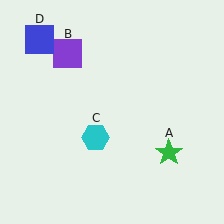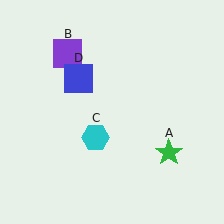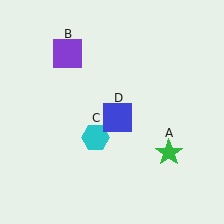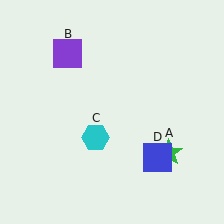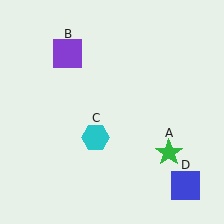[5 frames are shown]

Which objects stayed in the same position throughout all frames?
Green star (object A) and purple square (object B) and cyan hexagon (object C) remained stationary.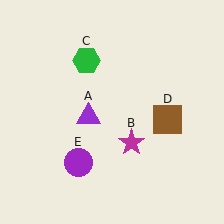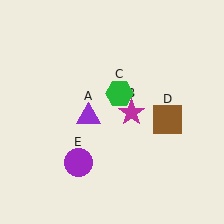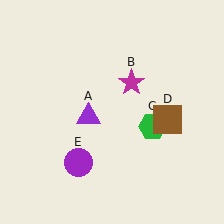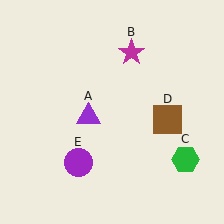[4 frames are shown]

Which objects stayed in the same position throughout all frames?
Purple triangle (object A) and brown square (object D) and purple circle (object E) remained stationary.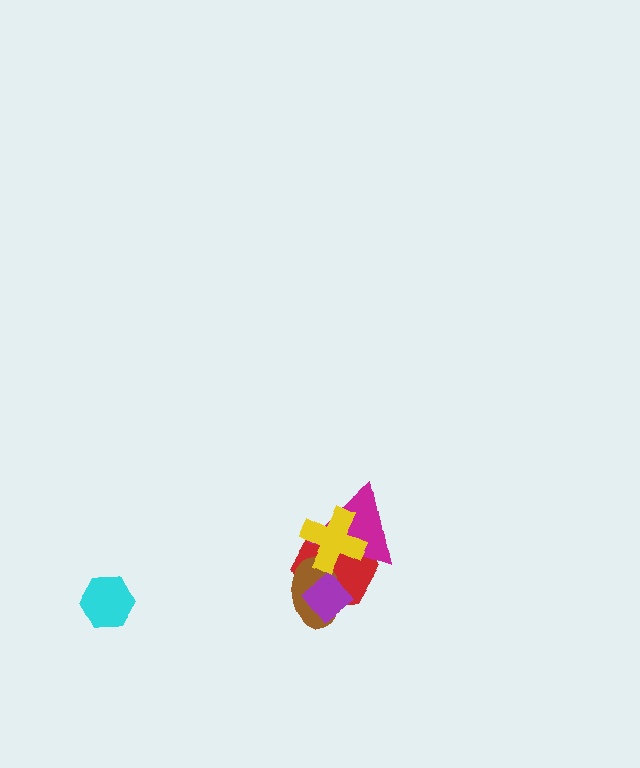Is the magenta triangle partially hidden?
Yes, it is partially covered by another shape.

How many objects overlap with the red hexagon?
4 objects overlap with the red hexagon.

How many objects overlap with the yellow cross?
3 objects overlap with the yellow cross.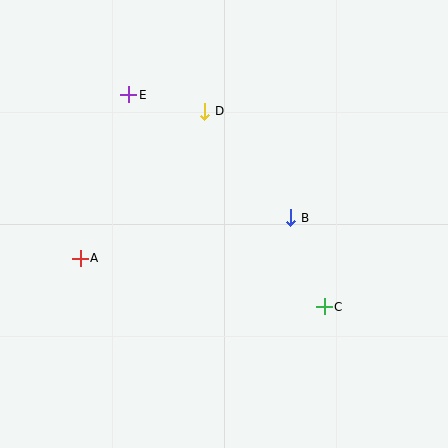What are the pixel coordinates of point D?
Point D is at (205, 111).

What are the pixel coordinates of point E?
Point E is at (129, 95).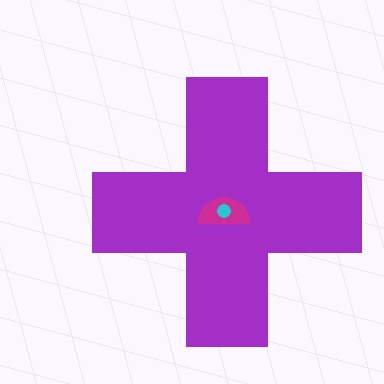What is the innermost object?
The cyan circle.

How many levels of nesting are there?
3.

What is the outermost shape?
The purple cross.